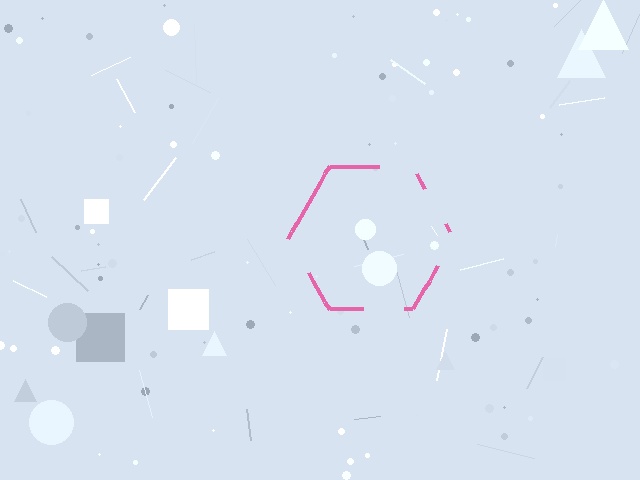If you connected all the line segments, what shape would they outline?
They would outline a hexagon.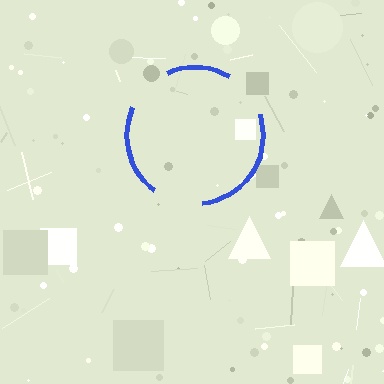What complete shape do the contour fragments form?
The contour fragments form a circle.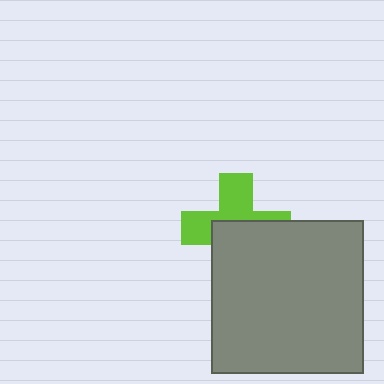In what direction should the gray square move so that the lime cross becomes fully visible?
The gray square should move down. That is the shortest direction to clear the overlap and leave the lime cross fully visible.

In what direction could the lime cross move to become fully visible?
The lime cross could move up. That would shift it out from behind the gray square entirely.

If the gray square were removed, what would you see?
You would see the complete lime cross.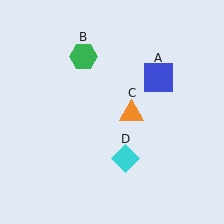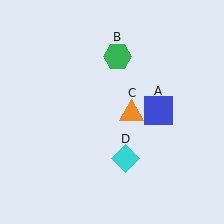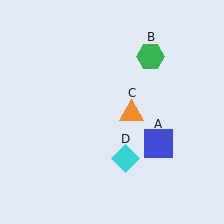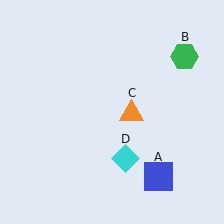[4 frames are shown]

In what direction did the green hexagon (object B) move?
The green hexagon (object B) moved right.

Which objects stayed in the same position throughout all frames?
Orange triangle (object C) and cyan diamond (object D) remained stationary.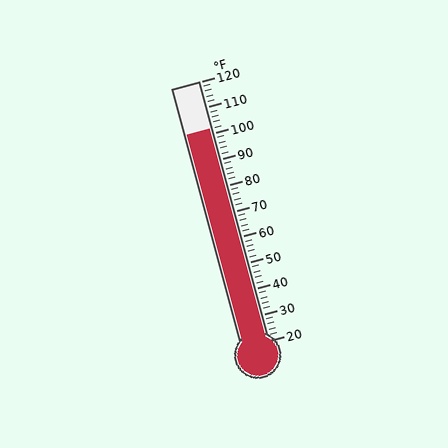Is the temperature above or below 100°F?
The temperature is above 100°F.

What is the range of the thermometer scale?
The thermometer scale ranges from 20°F to 120°F.